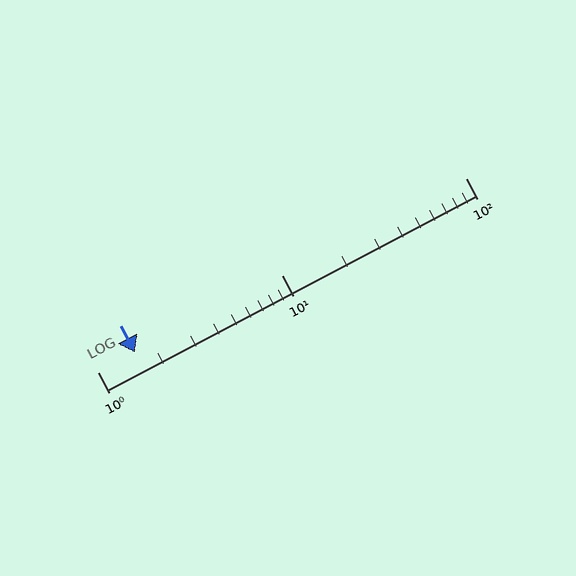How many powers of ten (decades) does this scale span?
The scale spans 2 decades, from 1 to 100.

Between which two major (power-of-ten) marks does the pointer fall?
The pointer is between 1 and 10.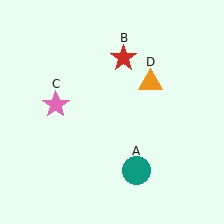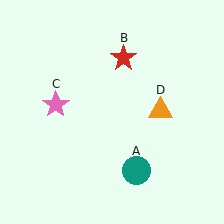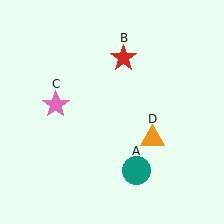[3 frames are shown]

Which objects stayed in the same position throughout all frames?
Teal circle (object A) and red star (object B) and pink star (object C) remained stationary.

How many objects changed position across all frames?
1 object changed position: orange triangle (object D).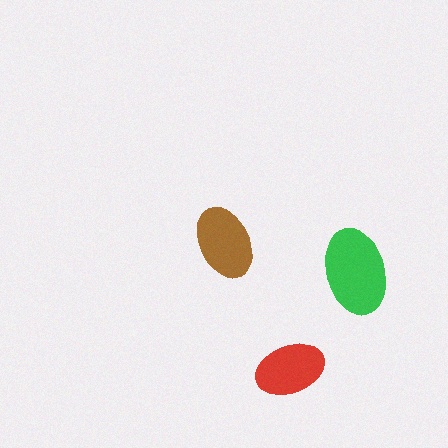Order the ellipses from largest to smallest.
the green one, the brown one, the red one.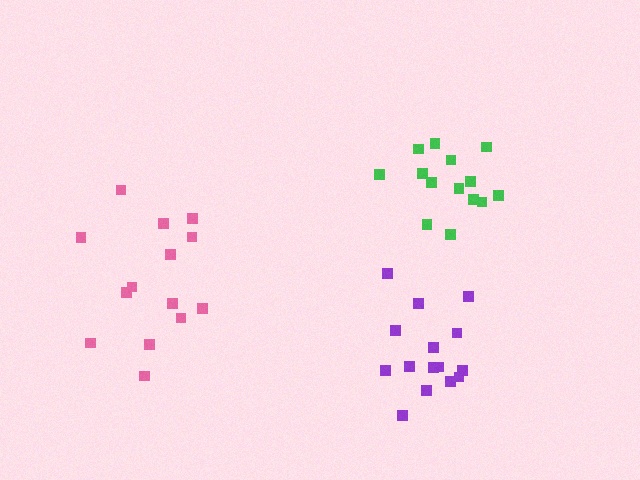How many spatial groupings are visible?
There are 3 spatial groupings.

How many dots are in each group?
Group 1: 14 dots, Group 2: 14 dots, Group 3: 15 dots (43 total).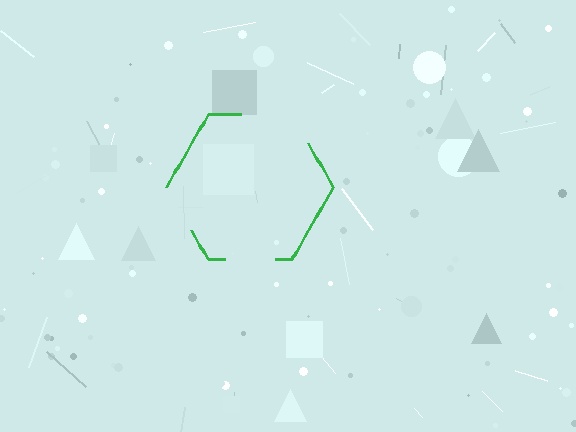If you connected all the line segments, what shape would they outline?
They would outline a hexagon.